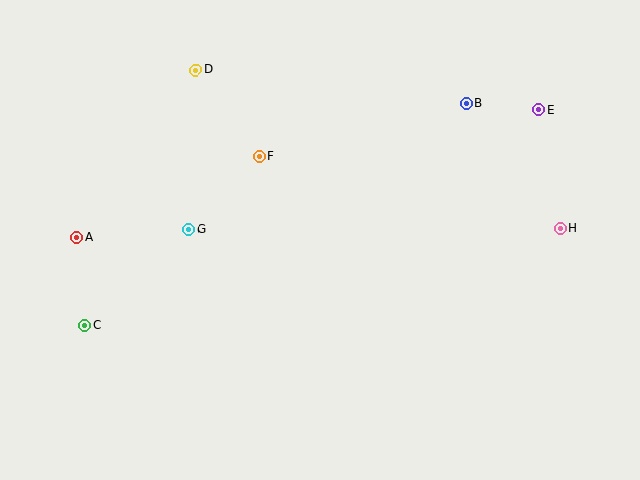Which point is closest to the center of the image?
Point F at (259, 156) is closest to the center.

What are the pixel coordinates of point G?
Point G is at (189, 229).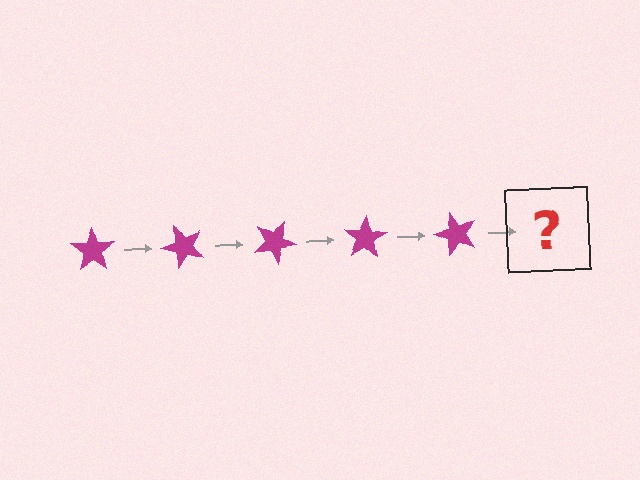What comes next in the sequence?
The next element should be a magenta star rotated 250 degrees.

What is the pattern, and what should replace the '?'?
The pattern is that the star rotates 50 degrees each step. The '?' should be a magenta star rotated 250 degrees.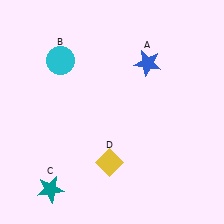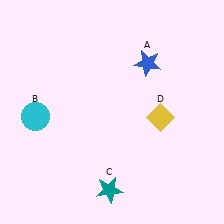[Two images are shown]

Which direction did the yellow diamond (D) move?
The yellow diamond (D) moved right.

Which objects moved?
The objects that moved are: the cyan circle (B), the teal star (C), the yellow diamond (D).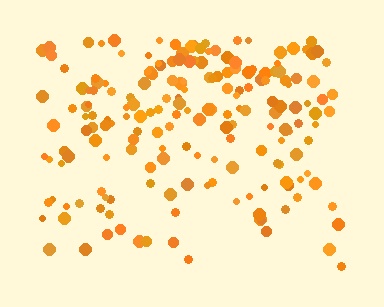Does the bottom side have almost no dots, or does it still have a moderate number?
Still a moderate number, just noticeably fewer than the top.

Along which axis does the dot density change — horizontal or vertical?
Vertical.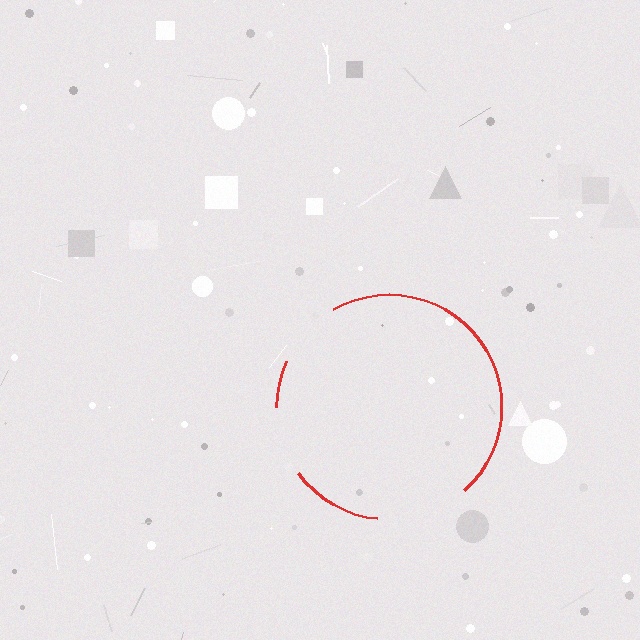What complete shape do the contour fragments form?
The contour fragments form a circle.